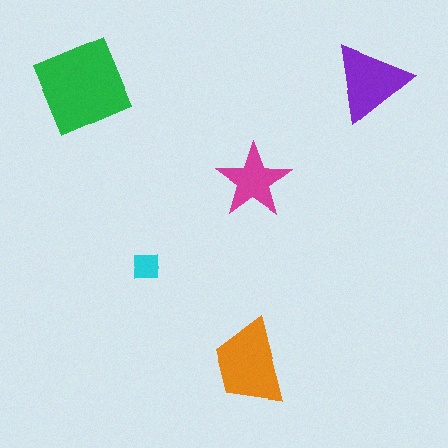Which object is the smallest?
The cyan square.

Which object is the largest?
The green square.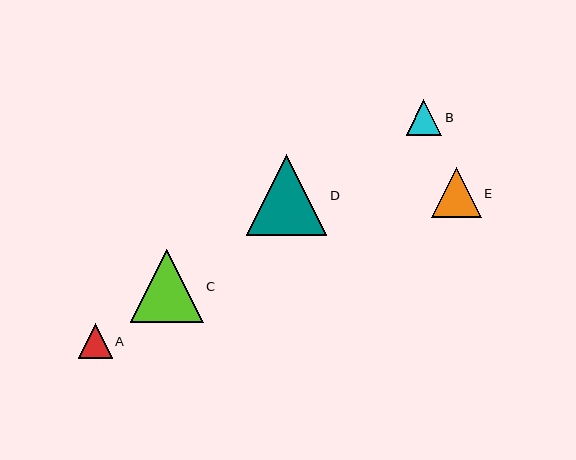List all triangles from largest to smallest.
From largest to smallest: D, C, E, B, A.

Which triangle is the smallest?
Triangle A is the smallest with a size of approximately 34 pixels.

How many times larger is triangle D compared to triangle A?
Triangle D is approximately 2.3 times the size of triangle A.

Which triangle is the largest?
Triangle D is the largest with a size of approximately 81 pixels.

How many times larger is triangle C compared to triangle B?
Triangle C is approximately 2.1 times the size of triangle B.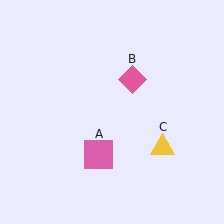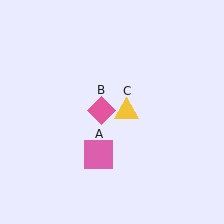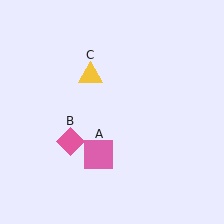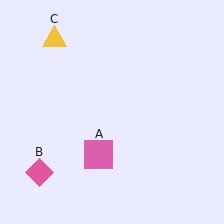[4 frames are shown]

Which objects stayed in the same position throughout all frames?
Pink square (object A) remained stationary.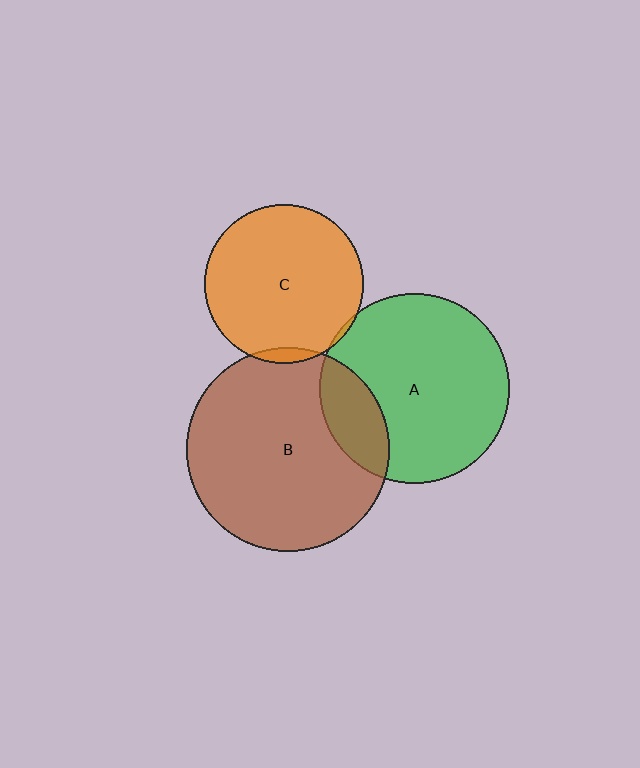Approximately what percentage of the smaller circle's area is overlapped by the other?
Approximately 5%.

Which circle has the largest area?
Circle B (brown).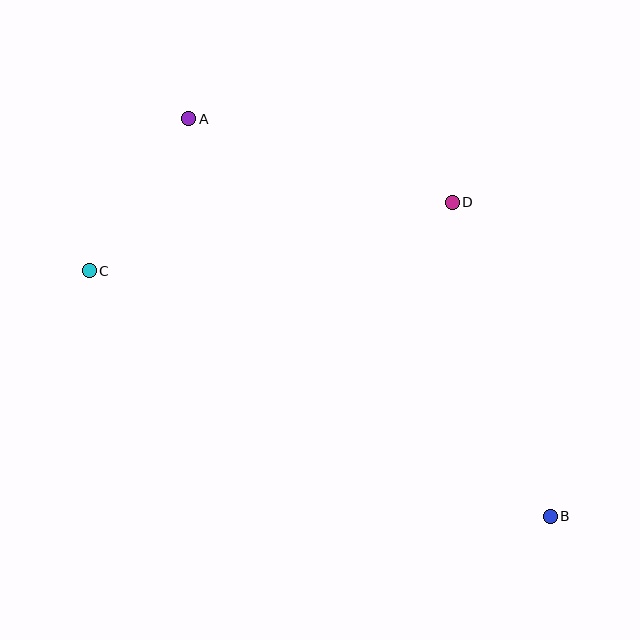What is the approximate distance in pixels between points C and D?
The distance between C and D is approximately 370 pixels.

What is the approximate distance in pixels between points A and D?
The distance between A and D is approximately 276 pixels.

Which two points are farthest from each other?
Points A and B are farthest from each other.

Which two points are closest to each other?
Points A and C are closest to each other.